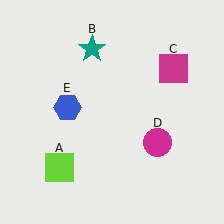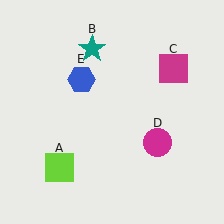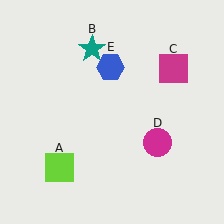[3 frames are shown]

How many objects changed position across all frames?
1 object changed position: blue hexagon (object E).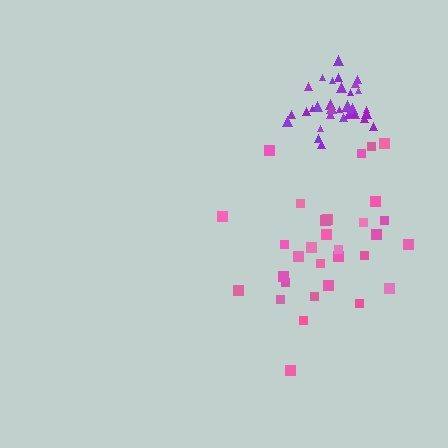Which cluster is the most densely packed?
Purple.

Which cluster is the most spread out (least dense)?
Pink.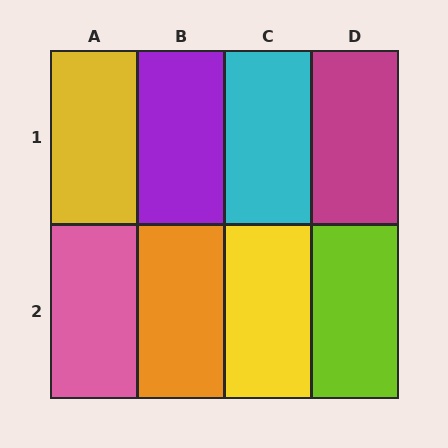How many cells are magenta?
1 cell is magenta.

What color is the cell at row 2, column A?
Pink.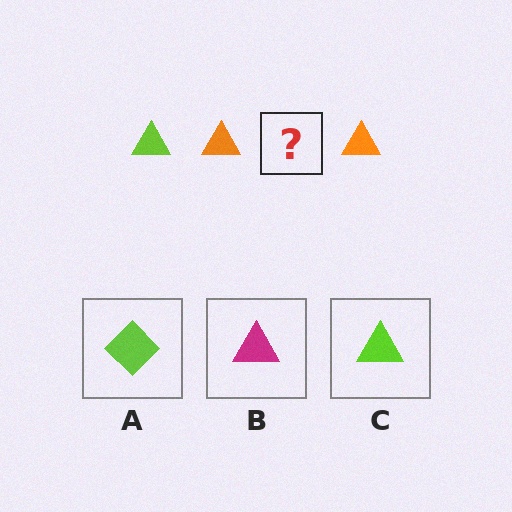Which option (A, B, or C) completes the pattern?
C.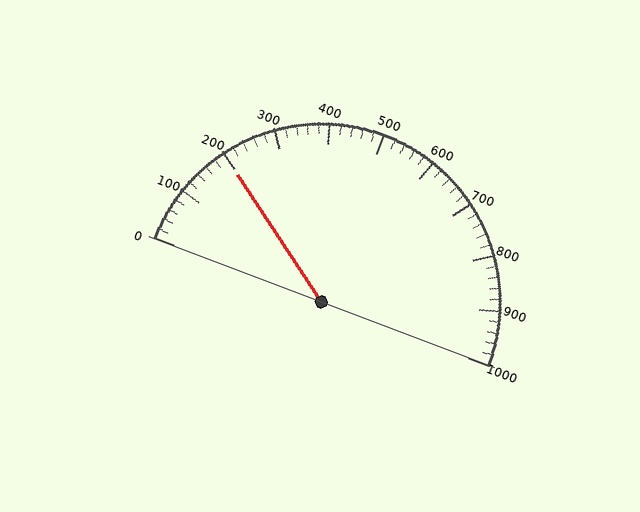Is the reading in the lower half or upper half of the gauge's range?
The reading is in the lower half of the range (0 to 1000).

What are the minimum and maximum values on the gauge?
The gauge ranges from 0 to 1000.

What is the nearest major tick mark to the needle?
The nearest major tick mark is 200.